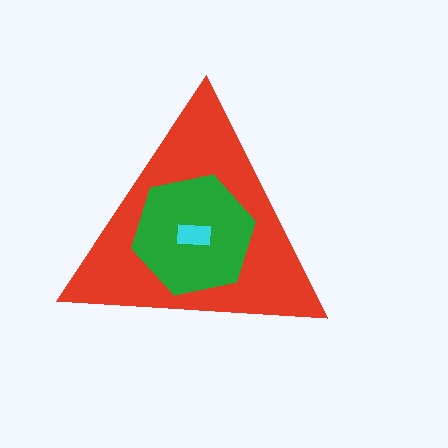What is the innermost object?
The cyan rectangle.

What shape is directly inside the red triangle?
The green hexagon.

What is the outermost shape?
The red triangle.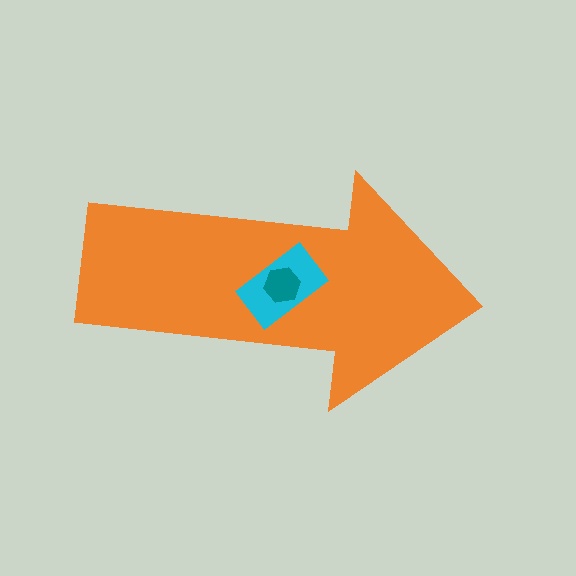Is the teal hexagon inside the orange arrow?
Yes.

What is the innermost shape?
The teal hexagon.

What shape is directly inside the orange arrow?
The cyan rectangle.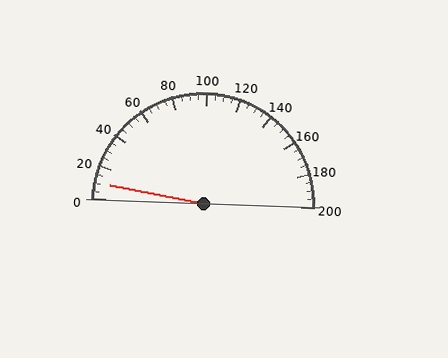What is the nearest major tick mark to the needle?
The nearest major tick mark is 0.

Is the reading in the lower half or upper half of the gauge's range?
The reading is in the lower half of the range (0 to 200).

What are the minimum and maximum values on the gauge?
The gauge ranges from 0 to 200.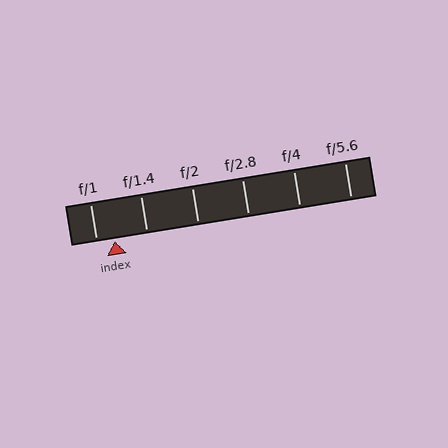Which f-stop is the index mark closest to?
The index mark is closest to f/1.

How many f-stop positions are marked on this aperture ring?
There are 6 f-stop positions marked.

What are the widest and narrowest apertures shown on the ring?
The widest aperture shown is f/1 and the narrowest is f/5.6.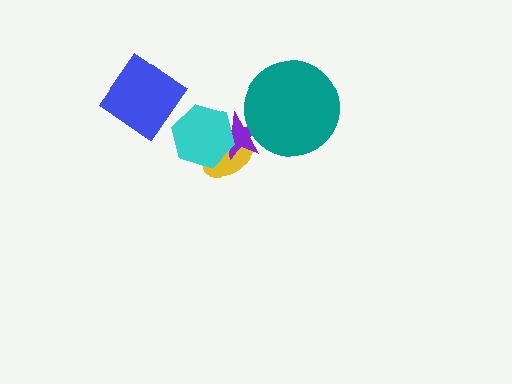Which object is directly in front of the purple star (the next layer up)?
The cyan hexagon is directly in front of the purple star.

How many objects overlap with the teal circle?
1 object overlaps with the teal circle.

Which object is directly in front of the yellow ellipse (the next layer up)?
The purple star is directly in front of the yellow ellipse.